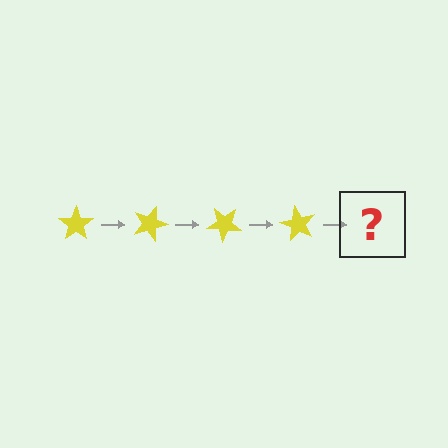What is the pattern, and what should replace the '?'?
The pattern is that the star rotates 20 degrees each step. The '?' should be a yellow star rotated 80 degrees.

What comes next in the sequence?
The next element should be a yellow star rotated 80 degrees.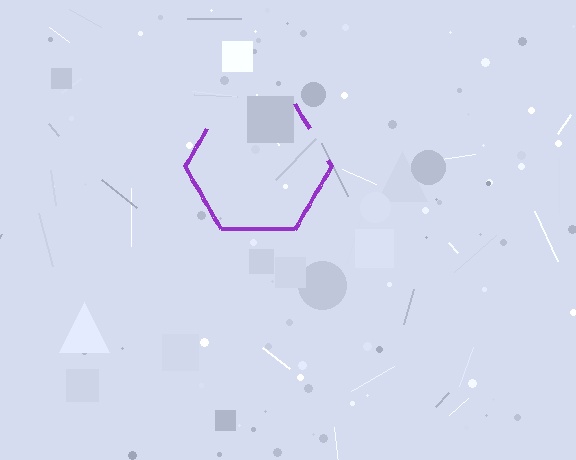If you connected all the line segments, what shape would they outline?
They would outline a hexagon.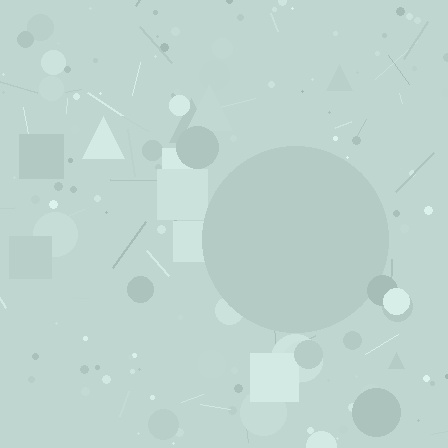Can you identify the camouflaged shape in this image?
The camouflaged shape is a circle.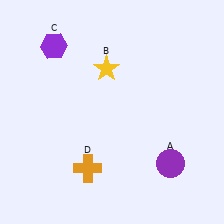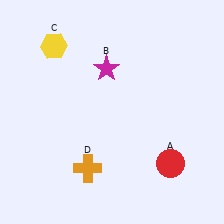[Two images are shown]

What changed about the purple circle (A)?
In Image 1, A is purple. In Image 2, it changed to red.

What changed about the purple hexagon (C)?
In Image 1, C is purple. In Image 2, it changed to yellow.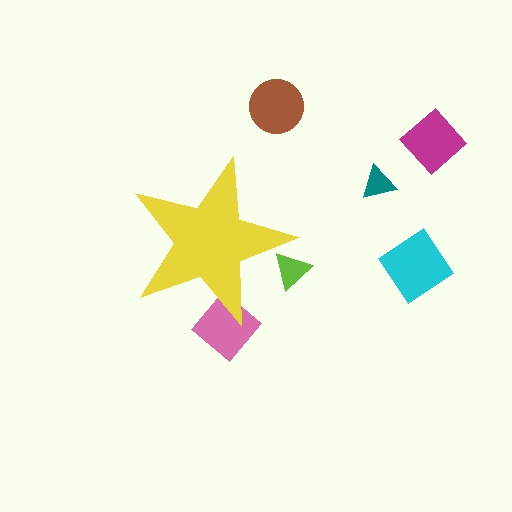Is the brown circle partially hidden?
No, the brown circle is fully visible.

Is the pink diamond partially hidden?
Yes, the pink diamond is partially hidden behind the yellow star.